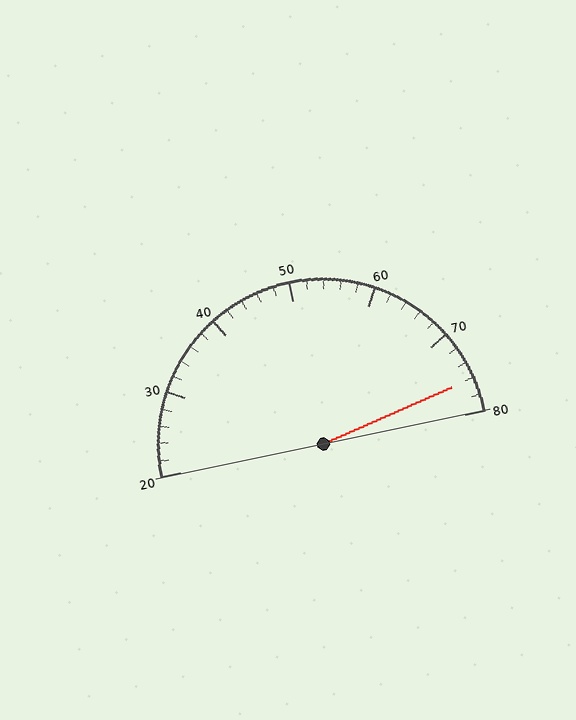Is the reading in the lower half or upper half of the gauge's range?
The reading is in the upper half of the range (20 to 80).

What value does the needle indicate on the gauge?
The needle indicates approximately 76.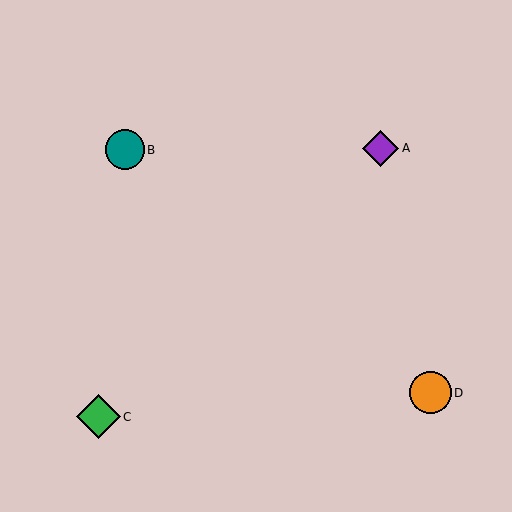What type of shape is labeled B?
Shape B is a teal circle.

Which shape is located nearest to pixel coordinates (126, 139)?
The teal circle (labeled B) at (125, 150) is nearest to that location.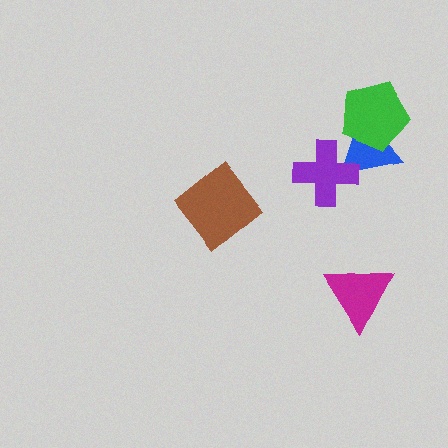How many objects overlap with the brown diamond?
0 objects overlap with the brown diamond.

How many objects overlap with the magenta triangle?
0 objects overlap with the magenta triangle.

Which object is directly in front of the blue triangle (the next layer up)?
The green pentagon is directly in front of the blue triangle.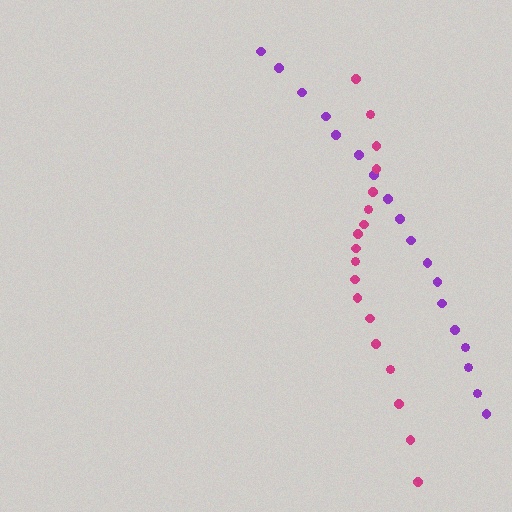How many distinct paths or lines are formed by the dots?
There are 2 distinct paths.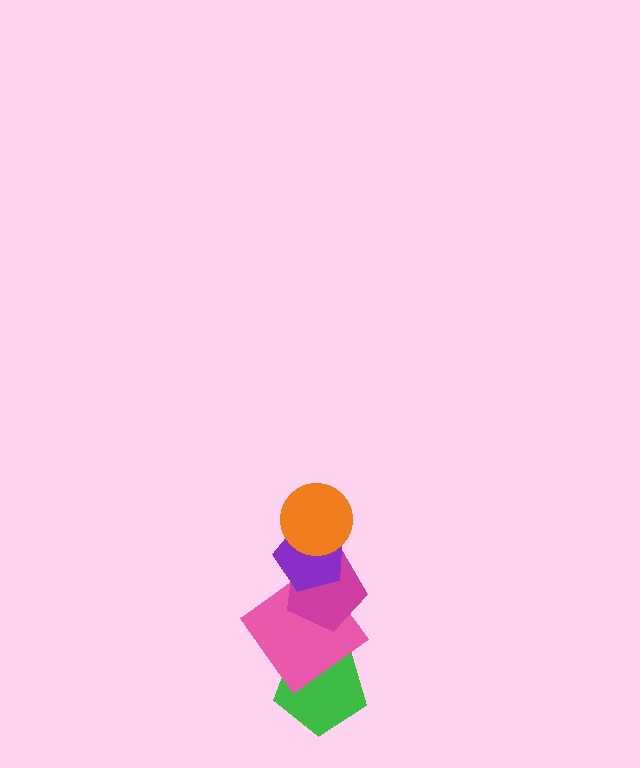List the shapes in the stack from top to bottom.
From top to bottom: the orange circle, the purple pentagon, the magenta pentagon, the pink diamond, the green pentagon.